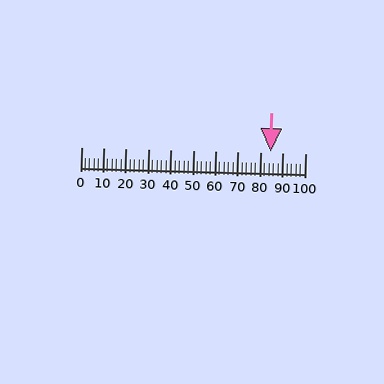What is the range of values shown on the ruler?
The ruler shows values from 0 to 100.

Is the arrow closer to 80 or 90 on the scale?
The arrow is closer to 80.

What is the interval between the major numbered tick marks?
The major tick marks are spaced 10 units apart.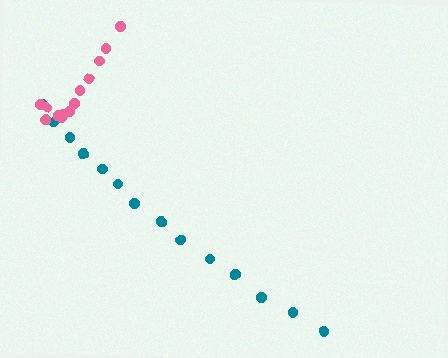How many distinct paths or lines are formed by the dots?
There are 2 distinct paths.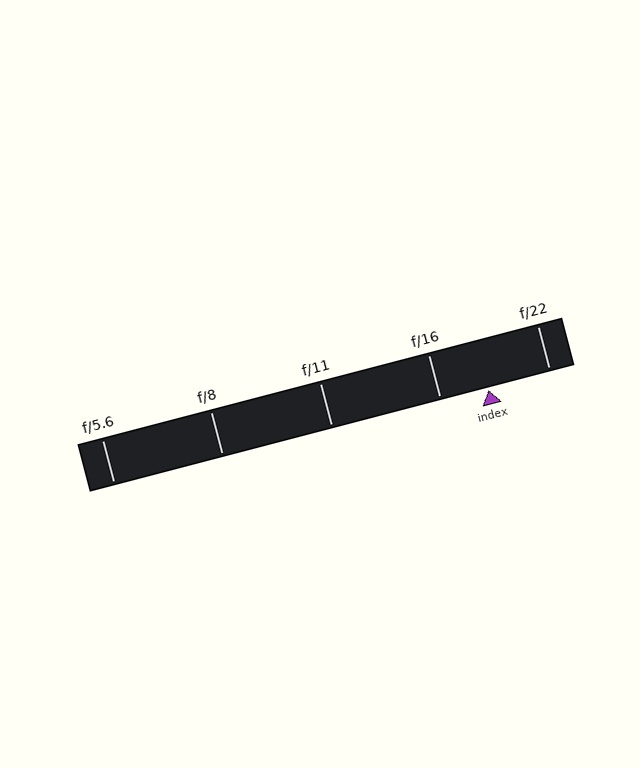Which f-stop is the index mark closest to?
The index mark is closest to f/16.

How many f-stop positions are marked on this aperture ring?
There are 5 f-stop positions marked.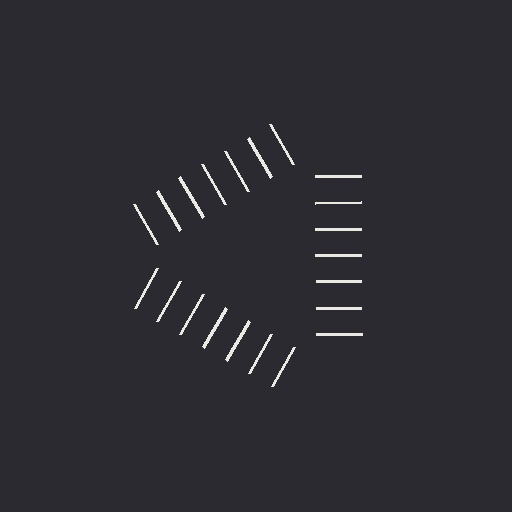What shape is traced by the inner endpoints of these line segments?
An illusory triangle — the line segments terminate on its edges but no continuous stroke is drawn.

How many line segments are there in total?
21 — 7 along each of the 3 edges.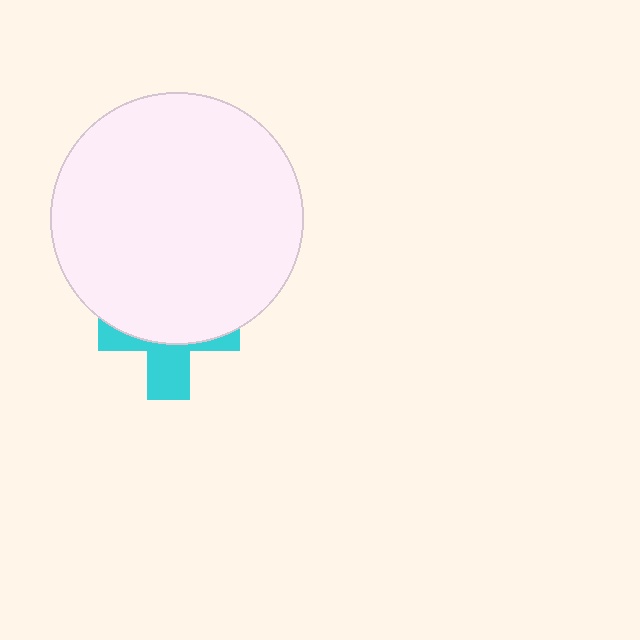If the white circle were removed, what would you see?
You would see the complete cyan cross.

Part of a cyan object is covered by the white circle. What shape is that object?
It is a cross.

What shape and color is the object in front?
The object in front is a white circle.